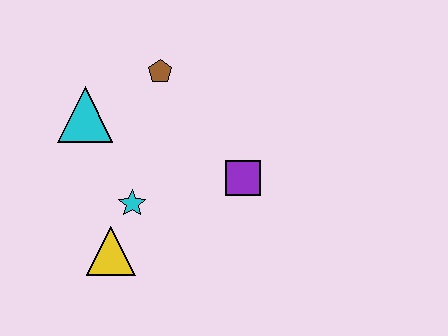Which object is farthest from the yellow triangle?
The brown pentagon is farthest from the yellow triangle.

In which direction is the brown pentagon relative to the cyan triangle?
The brown pentagon is to the right of the cyan triangle.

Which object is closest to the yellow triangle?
The cyan star is closest to the yellow triangle.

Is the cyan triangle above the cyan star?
Yes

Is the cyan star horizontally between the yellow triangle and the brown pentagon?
Yes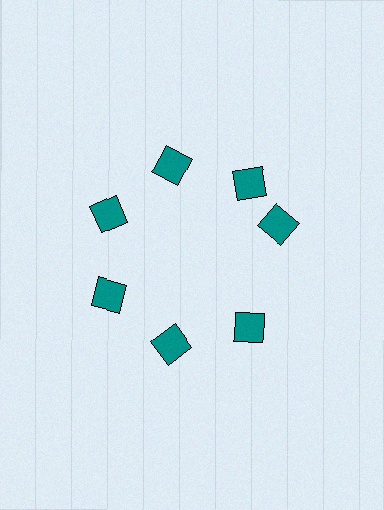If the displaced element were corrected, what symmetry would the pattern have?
It would have 7-fold rotational symmetry — the pattern would map onto itself every 51 degrees.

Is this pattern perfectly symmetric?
No. The 7 teal diamonds are arranged in a ring, but one element near the 3 o'clock position is rotated out of alignment along the ring, breaking the 7-fold rotational symmetry.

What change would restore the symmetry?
The symmetry would be restored by rotating it back into even spacing with its neighbors so that all 7 diamonds sit at equal angles and equal distance from the center.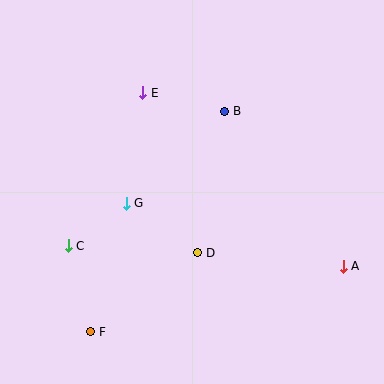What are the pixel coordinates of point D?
Point D is at (198, 253).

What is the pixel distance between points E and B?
The distance between E and B is 84 pixels.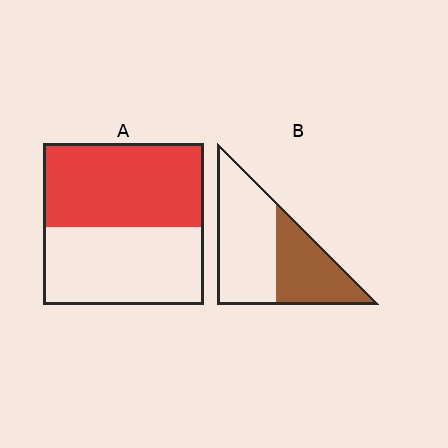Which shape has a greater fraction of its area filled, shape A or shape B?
Shape A.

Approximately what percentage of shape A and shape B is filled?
A is approximately 50% and B is approximately 40%.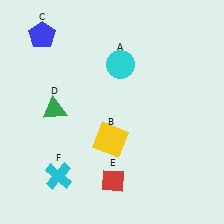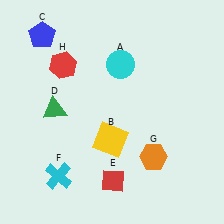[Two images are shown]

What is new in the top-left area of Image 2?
A red hexagon (H) was added in the top-left area of Image 2.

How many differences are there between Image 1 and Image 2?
There are 2 differences between the two images.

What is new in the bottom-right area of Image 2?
An orange hexagon (G) was added in the bottom-right area of Image 2.